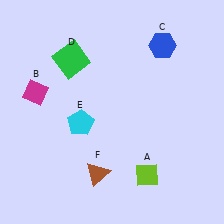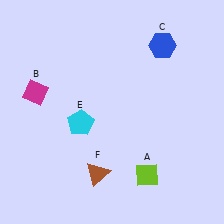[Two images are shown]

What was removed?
The green square (D) was removed in Image 2.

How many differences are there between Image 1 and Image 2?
There is 1 difference between the two images.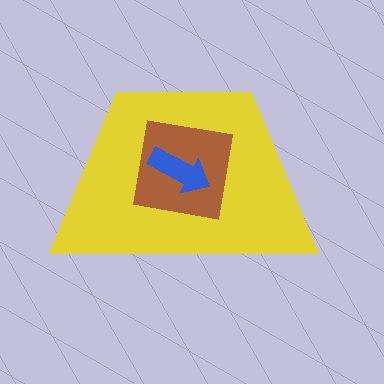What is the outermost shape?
The yellow trapezoid.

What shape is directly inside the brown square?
The blue arrow.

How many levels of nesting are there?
3.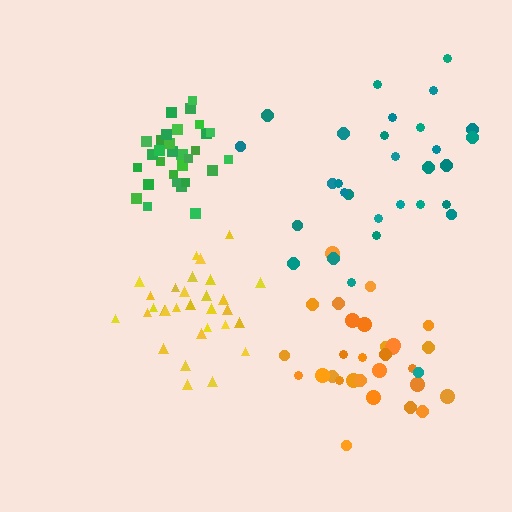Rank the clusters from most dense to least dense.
green, yellow, orange, teal.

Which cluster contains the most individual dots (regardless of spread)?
Green (31).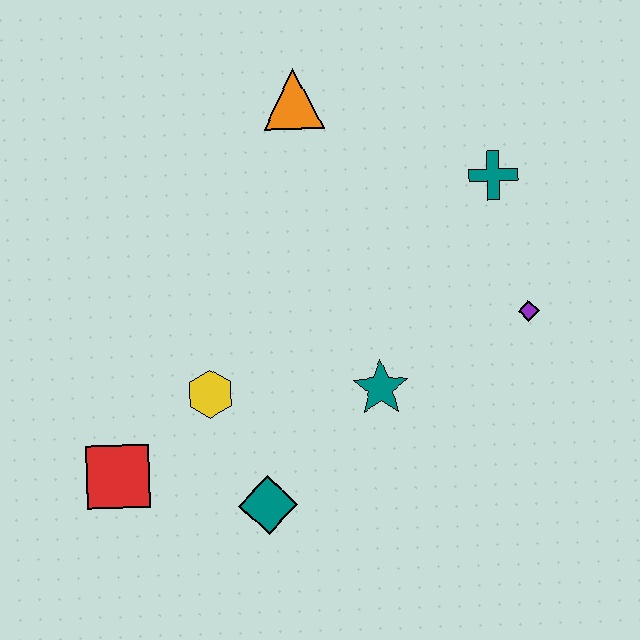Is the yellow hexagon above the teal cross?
No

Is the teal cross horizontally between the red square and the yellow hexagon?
No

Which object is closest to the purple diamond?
The teal cross is closest to the purple diamond.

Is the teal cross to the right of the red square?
Yes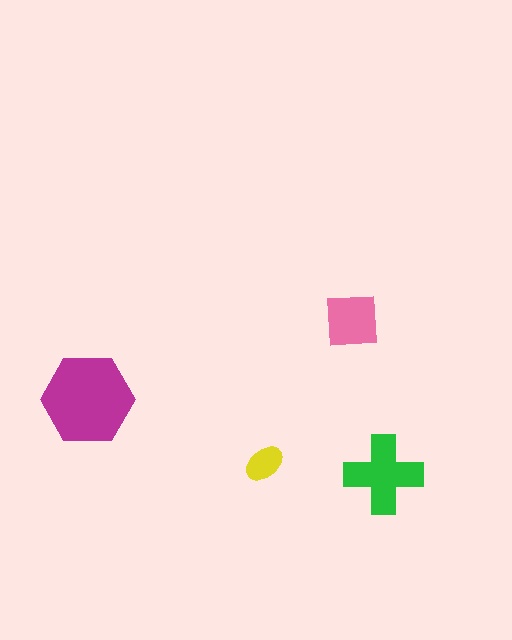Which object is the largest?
The magenta hexagon.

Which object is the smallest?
The yellow ellipse.